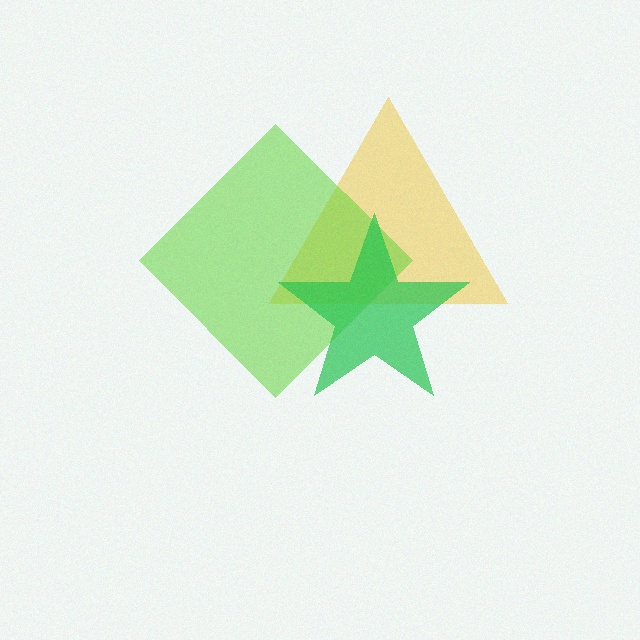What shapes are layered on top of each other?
The layered shapes are: a yellow triangle, a lime diamond, a green star.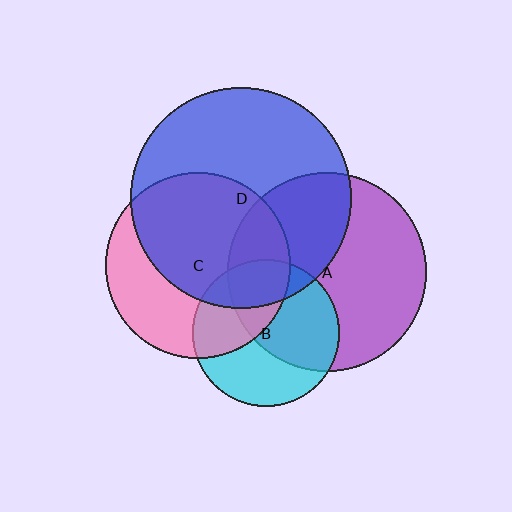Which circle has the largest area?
Circle D (blue).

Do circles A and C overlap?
Yes.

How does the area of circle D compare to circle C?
Approximately 1.4 times.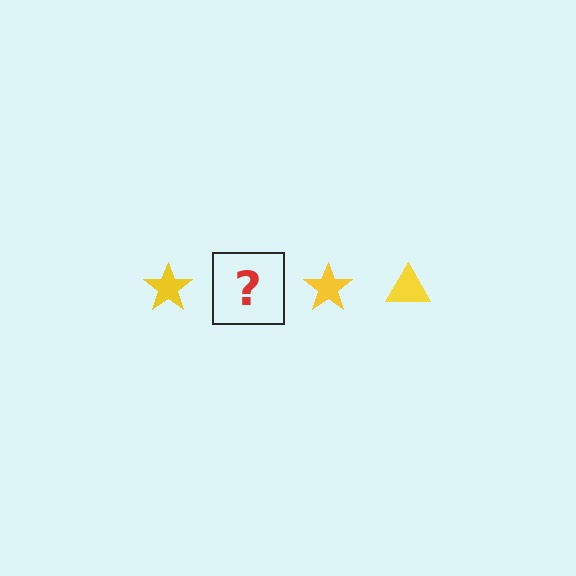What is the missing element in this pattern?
The missing element is a yellow triangle.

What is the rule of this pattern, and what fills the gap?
The rule is that the pattern cycles through star, triangle shapes in yellow. The gap should be filled with a yellow triangle.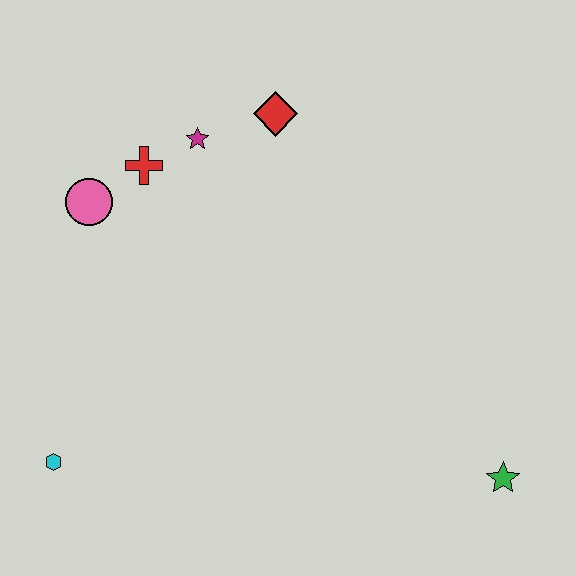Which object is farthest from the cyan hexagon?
The green star is farthest from the cyan hexagon.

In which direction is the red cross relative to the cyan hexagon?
The red cross is above the cyan hexagon.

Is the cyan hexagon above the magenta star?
No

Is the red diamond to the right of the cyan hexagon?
Yes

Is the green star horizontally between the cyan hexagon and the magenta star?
No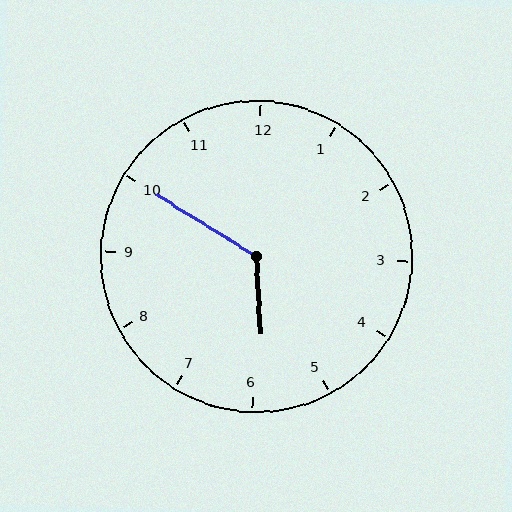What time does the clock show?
5:50.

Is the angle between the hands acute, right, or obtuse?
It is obtuse.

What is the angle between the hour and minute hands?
Approximately 125 degrees.